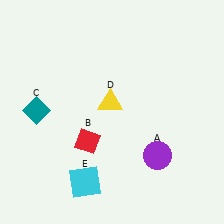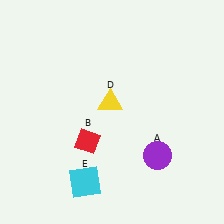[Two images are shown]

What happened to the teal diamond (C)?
The teal diamond (C) was removed in Image 2. It was in the top-left area of Image 1.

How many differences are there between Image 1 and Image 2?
There is 1 difference between the two images.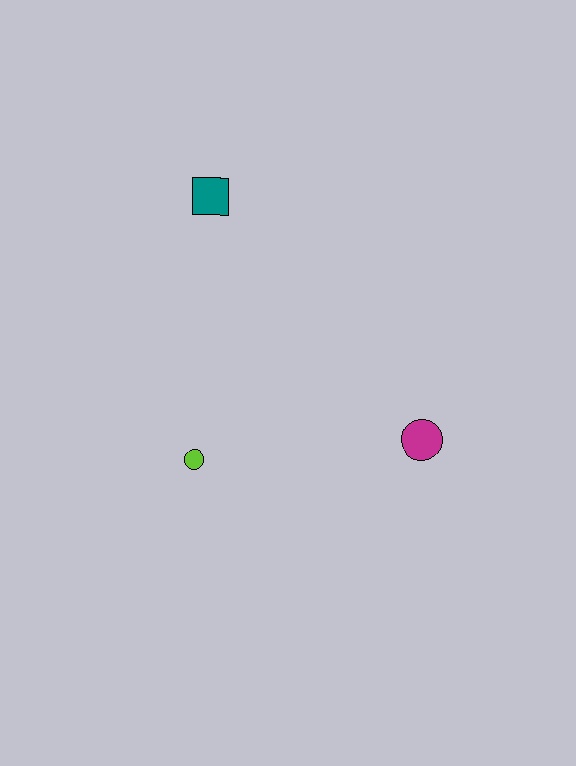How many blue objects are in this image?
There are no blue objects.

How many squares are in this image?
There is 1 square.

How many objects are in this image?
There are 3 objects.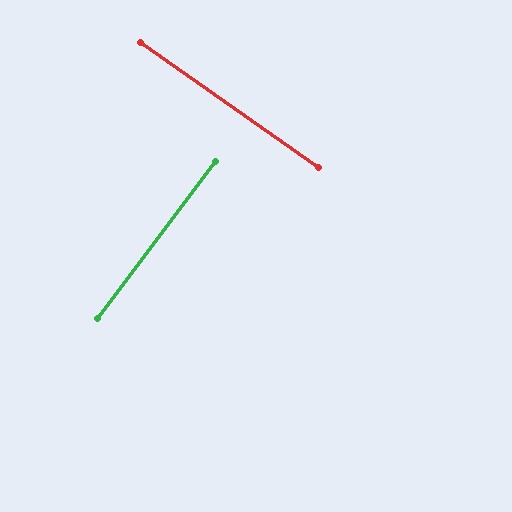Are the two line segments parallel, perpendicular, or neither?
Perpendicular — they meet at approximately 88°.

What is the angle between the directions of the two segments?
Approximately 88 degrees.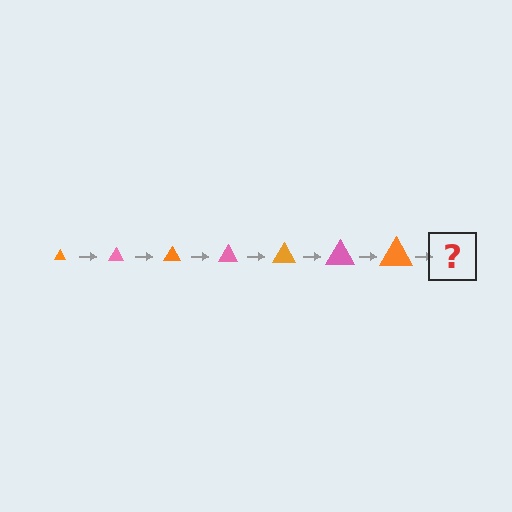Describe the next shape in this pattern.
It should be a pink triangle, larger than the previous one.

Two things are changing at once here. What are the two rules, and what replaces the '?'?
The two rules are that the triangle grows larger each step and the color cycles through orange and pink. The '?' should be a pink triangle, larger than the previous one.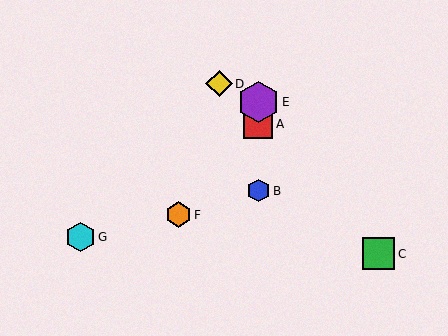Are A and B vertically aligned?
Yes, both are at x≈258.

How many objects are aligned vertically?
3 objects (A, B, E) are aligned vertically.